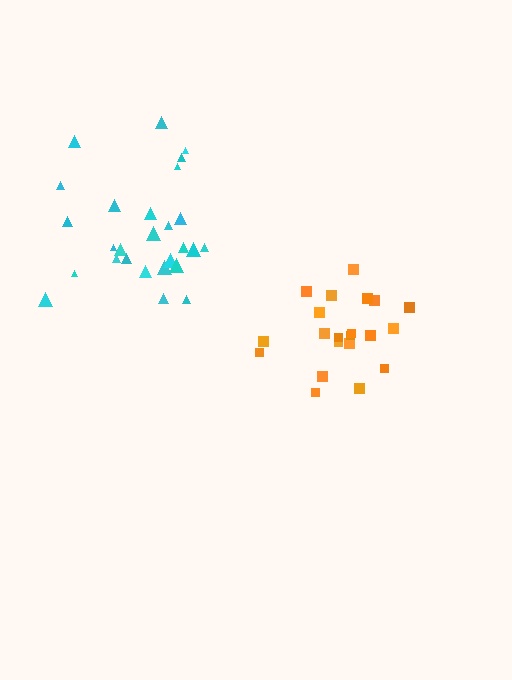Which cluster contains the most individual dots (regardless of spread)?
Cyan (27).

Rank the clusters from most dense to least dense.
cyan, orange.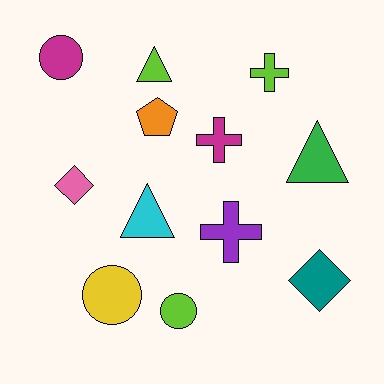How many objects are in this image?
There are 12 objects.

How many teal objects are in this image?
There is 1 teal object.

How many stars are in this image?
There are no stars.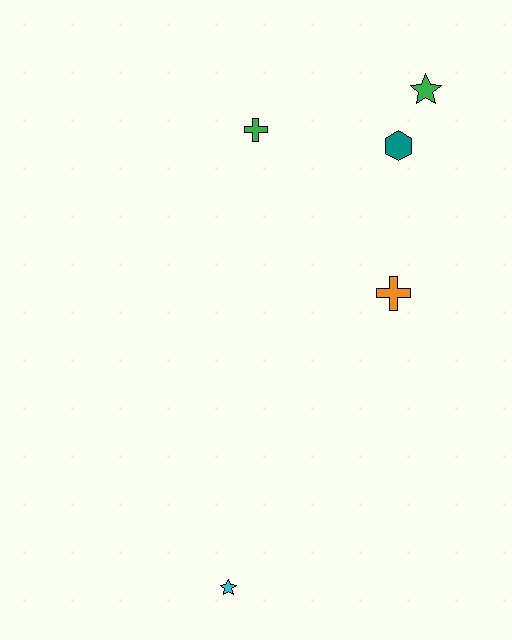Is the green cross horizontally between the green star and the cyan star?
Yes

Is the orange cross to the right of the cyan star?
Yes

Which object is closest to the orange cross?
The teal hexagon is closest to the orange cross.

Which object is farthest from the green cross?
The cyan star is farthest from the green cross.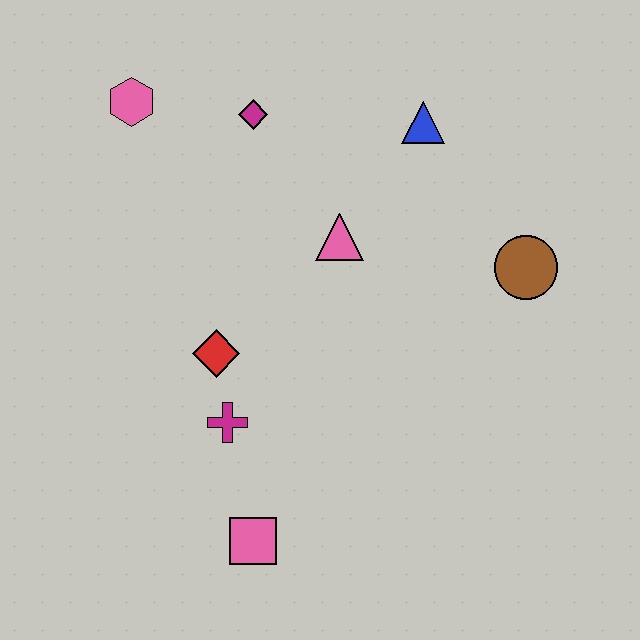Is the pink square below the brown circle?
Yes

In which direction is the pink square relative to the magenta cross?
The pink square is below the magenta cross.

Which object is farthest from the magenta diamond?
The pink square is farthest from the magenta diamond.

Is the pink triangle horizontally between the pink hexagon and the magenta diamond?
No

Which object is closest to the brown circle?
The blue triangle is closest to the brown circle.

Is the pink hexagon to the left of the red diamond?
Yes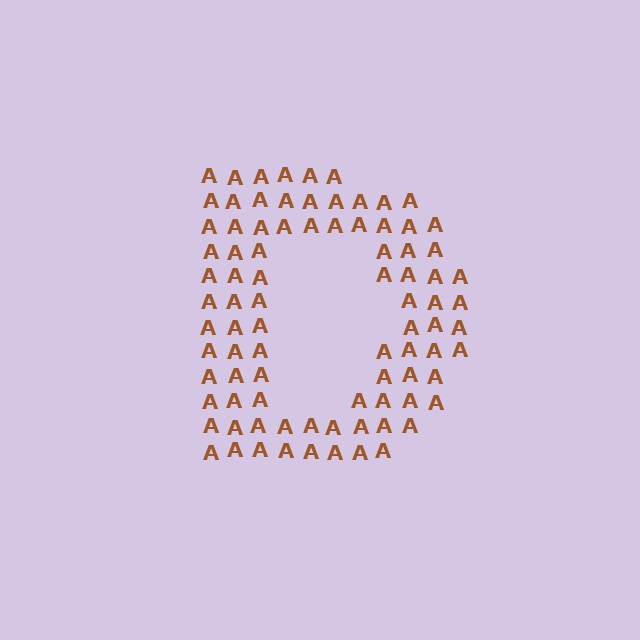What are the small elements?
The small elements are letter A's.